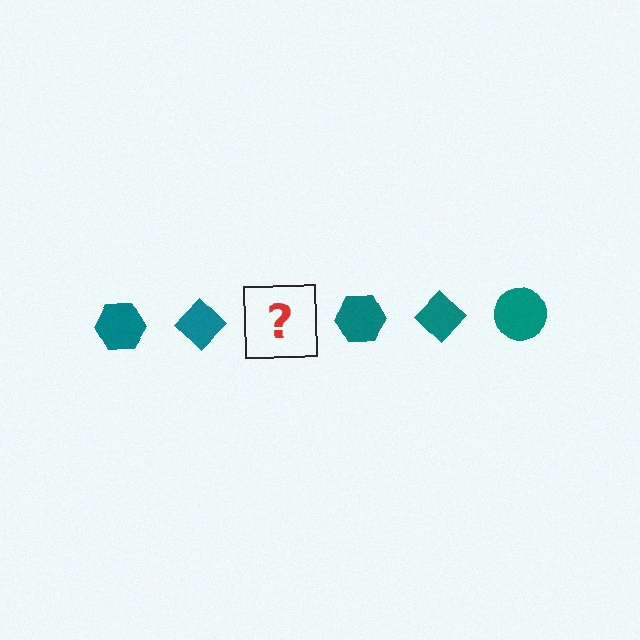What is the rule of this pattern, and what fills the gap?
The rule is that the pattern cycles through hexagon, diamond, circle shapes in teal. The gap should be filled with a teal circle.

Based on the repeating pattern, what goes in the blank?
The blank should be a teal circle.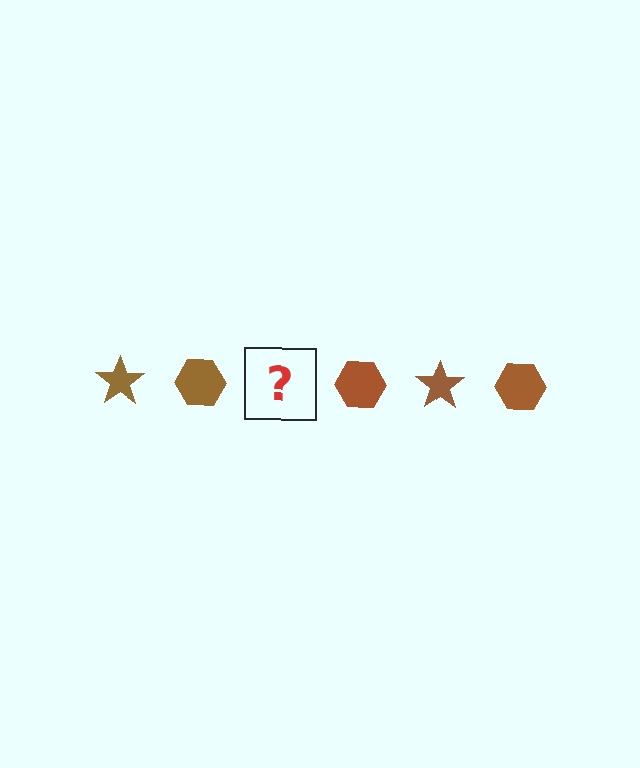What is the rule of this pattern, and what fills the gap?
The rule is that the pattern cycles through star, hexagon shapes in brown. The gap should be filled with a brown star.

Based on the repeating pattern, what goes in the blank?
The blank should be a brown star.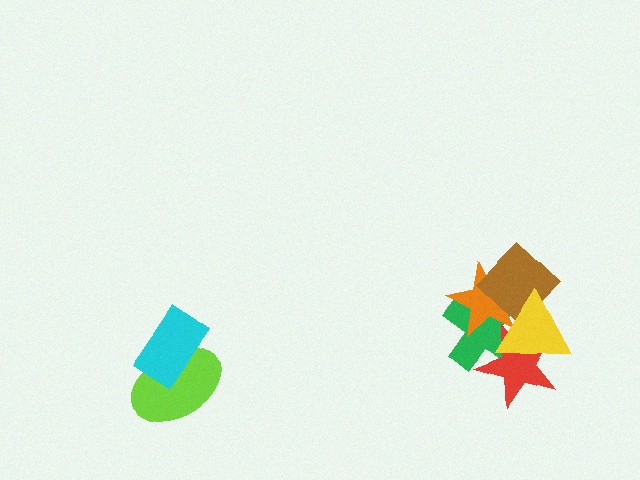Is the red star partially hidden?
Yes, it is partially covered by another shape.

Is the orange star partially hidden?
Yes, it is partially covered by another shape.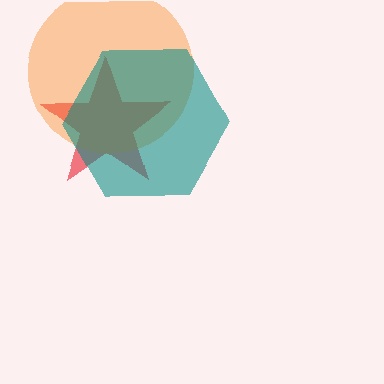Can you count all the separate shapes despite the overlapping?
Yes, there are 3 separate shapes.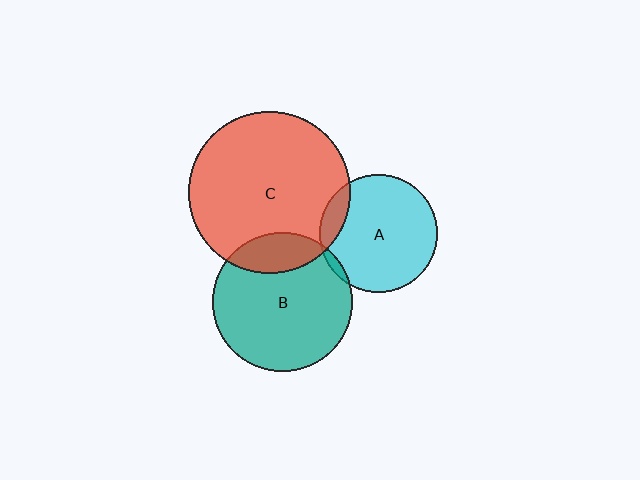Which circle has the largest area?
Circle C (red).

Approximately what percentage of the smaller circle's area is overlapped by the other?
Approximately 5%.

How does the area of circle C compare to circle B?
Approximately 1.4 times.